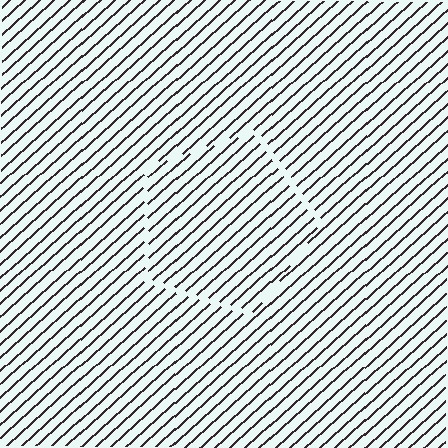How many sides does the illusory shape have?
5 sides — the line-ends trace a pentagon.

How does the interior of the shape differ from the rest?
The interior of the shape contains the same grating, shifted by half a period — the contour is defined by the phase discontinuity where line-ends from the inner and outer gratings abut.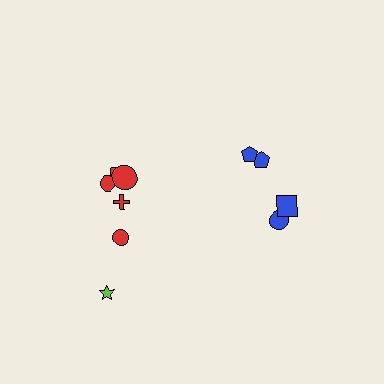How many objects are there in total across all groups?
There are 10 objects.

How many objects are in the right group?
There are 4 objects.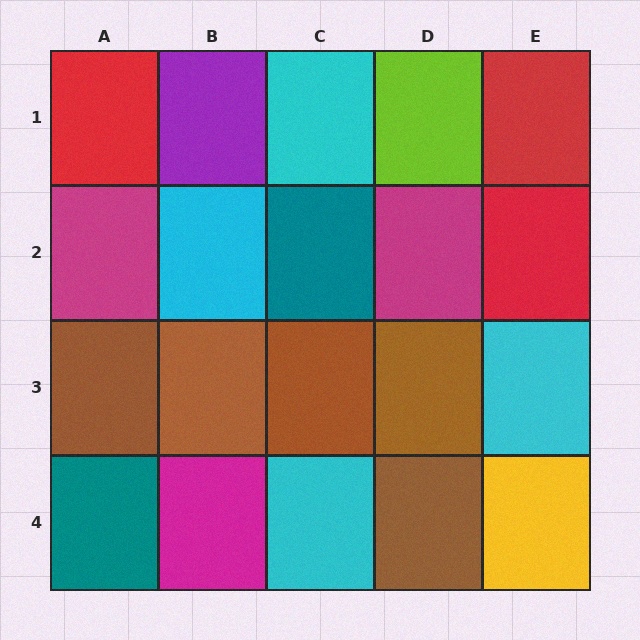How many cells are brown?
5 cells are brown.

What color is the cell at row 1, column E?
Red.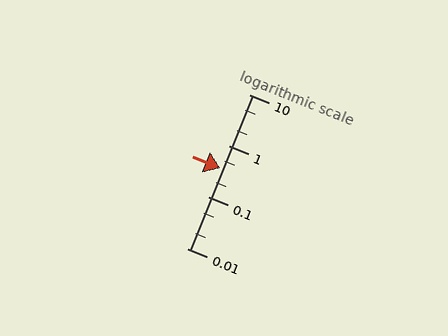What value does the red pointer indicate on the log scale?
The pointer indicates approximately 0.36.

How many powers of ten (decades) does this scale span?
The scale spans 3 decades, from 0.01 to 10.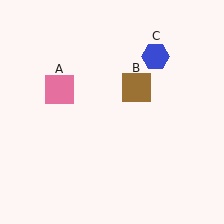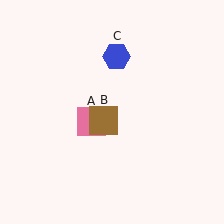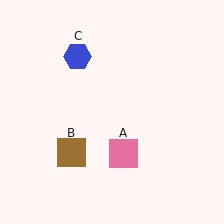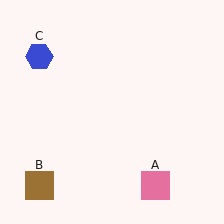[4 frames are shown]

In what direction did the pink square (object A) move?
The pink square (object A) moved down and to the right.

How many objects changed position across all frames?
3 objects changed position: pink square (object A), brown square (object B), blue hexagon (object C).